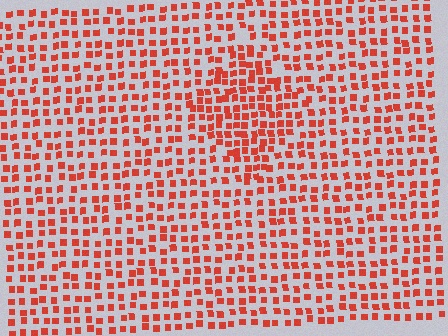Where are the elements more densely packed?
The elements are more densely packed inside the diamond boundary.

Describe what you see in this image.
The image contains small red elements arranged at two different densities. A diamond-shaped region is visible where the elements are more densely packed than the surrounding area.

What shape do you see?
I see a diamond.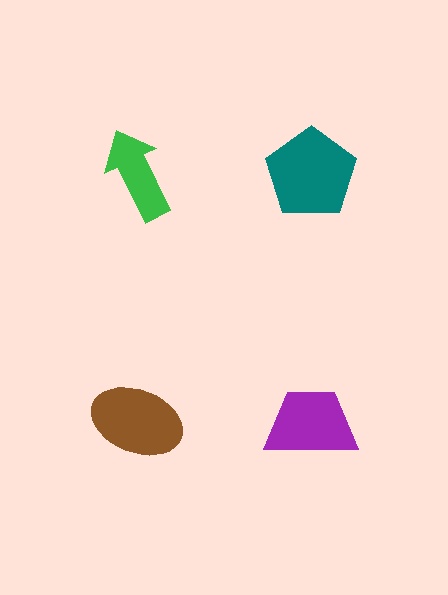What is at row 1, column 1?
A green arrow.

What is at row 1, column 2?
A teal pentagon.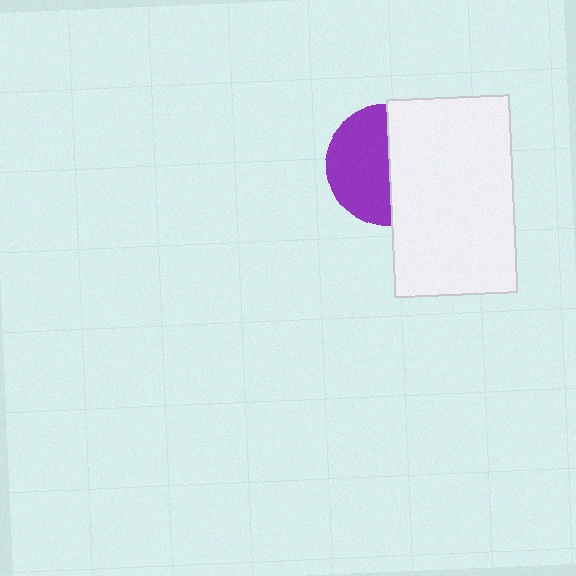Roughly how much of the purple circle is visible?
About half of it is visible (roughly 51%).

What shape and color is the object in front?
The object in front is a white rectangle.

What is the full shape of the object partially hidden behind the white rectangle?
The partially hidden object is a purple circle.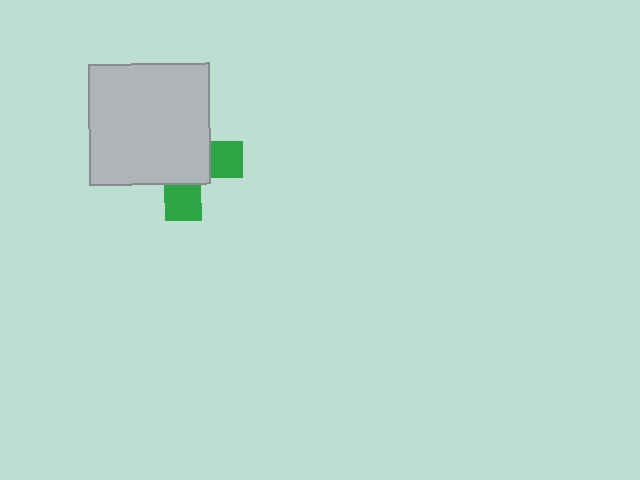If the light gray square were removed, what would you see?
You would see the complete green cross.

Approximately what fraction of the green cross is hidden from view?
Roughly 67% of the green cross is hidden behind the light gray square.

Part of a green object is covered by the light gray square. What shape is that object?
It is a cross.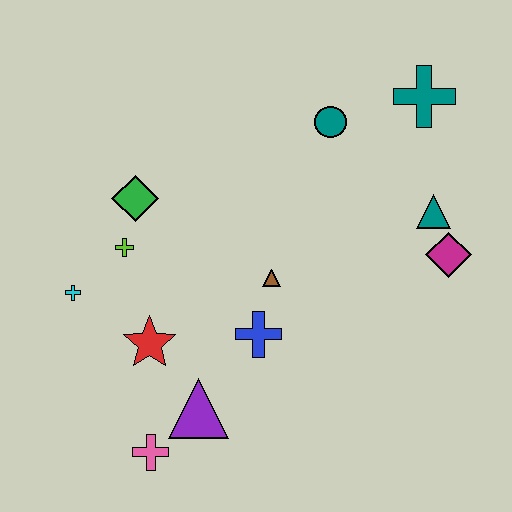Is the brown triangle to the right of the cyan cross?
Yes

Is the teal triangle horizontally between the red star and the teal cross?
No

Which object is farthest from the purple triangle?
The teal cross is farthest from the purple triangle.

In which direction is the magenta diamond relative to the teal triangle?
The magenta diamond is below the teal triangle.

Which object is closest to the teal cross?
The teal circle is closest to the teal cross.